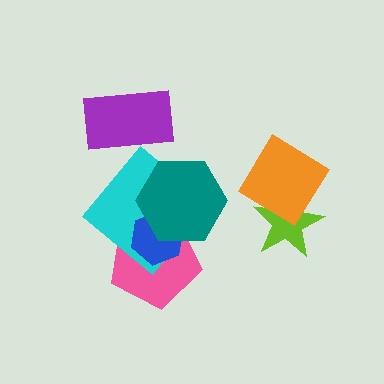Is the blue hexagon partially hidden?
Yes, it is partially covered by another shape.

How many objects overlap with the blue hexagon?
3 objects overlap with the blue hexagon.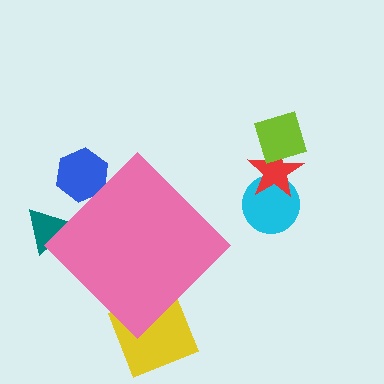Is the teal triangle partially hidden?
Yes, the teal triangle is partially hidden behind the pink diamond.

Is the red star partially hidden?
No, the red star is fully visible.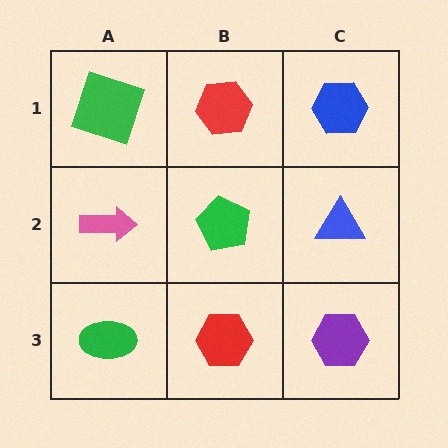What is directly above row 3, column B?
A green pentagon.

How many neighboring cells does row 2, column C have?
3.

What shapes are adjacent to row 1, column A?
A pink arrow (row 2, column A), a red hexagon (row 1, column B).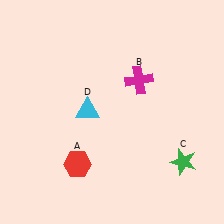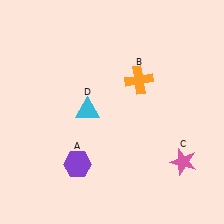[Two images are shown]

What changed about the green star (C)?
In Image 1, C is green. In Image 2, it changed to pink.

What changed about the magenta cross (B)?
In Image 1, B is magenta. In Image 2, it changed to orange.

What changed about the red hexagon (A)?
In Image 1, A is red. In Image 2, it changed to purple.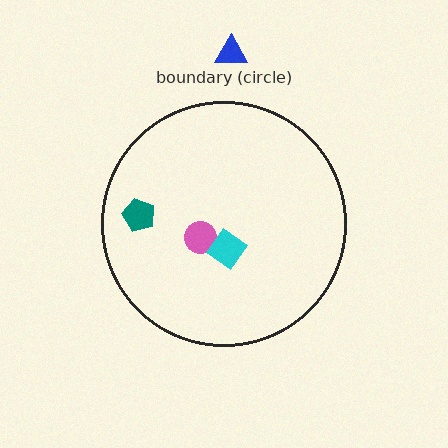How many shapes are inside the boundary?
3 inside, 1 outside.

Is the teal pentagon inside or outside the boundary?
Inside.